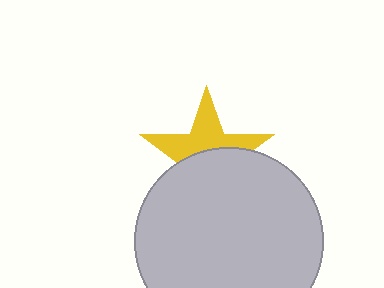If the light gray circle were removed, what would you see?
You would see the complete yellow star.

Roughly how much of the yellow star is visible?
About half of it is visible (roughly 48%).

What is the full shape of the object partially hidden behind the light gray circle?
The partially hidden object is a yellow star.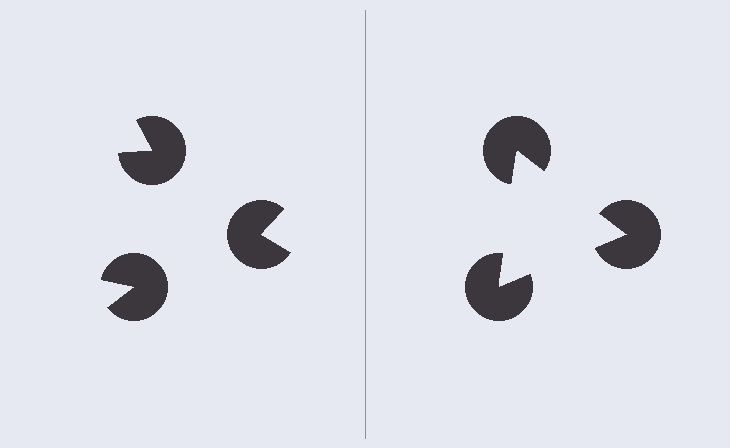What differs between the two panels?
The pac-man discs are positioned identically on both sides; only the wedge orientations differ. On the right they align to a triangle; on the left they are misaligned.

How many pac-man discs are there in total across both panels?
6 — 3 on each side.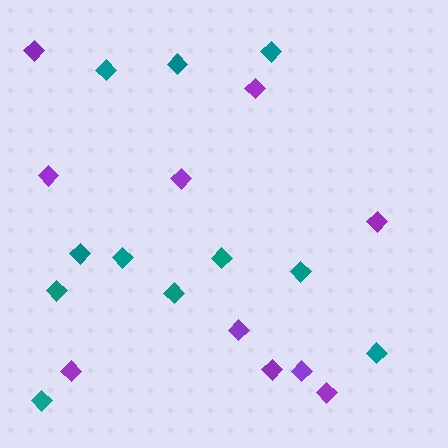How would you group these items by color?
There are 2 groups: one group of purple diamonds (10) and one group of teal diamonds (11).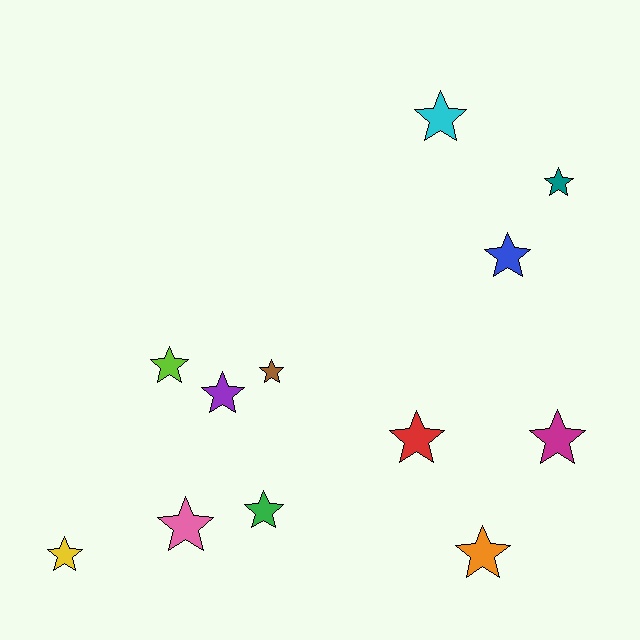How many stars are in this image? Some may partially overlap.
There are 12 stars.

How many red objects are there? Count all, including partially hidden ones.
There is 1 red object.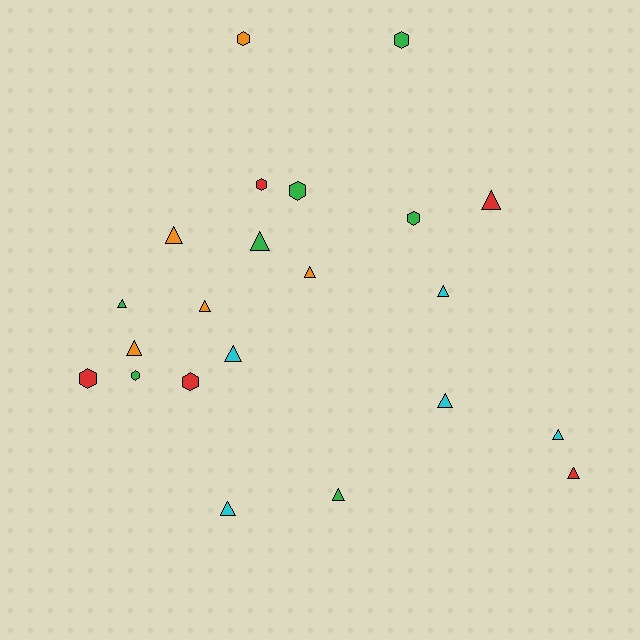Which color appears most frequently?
Green, with 7 objects.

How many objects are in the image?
There are 22 objects.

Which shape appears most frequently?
Triangle, with 14 objects.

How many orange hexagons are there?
There is 1 orange hexagon.